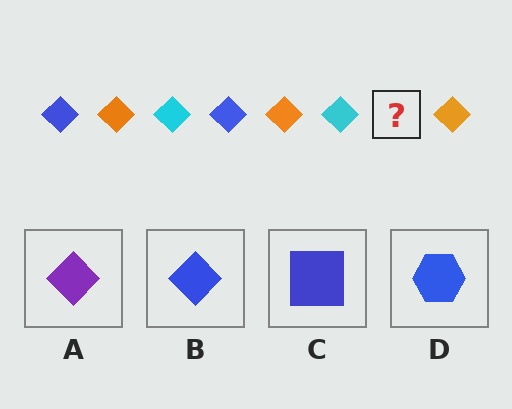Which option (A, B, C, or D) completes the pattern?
B.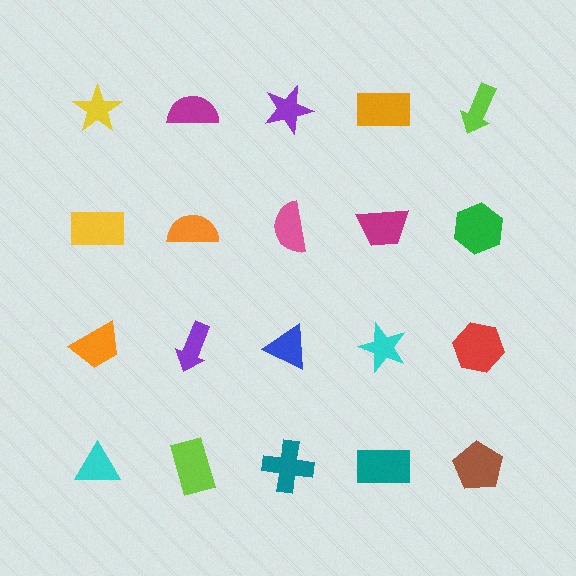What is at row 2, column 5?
A green hexagon.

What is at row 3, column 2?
A purple arrow.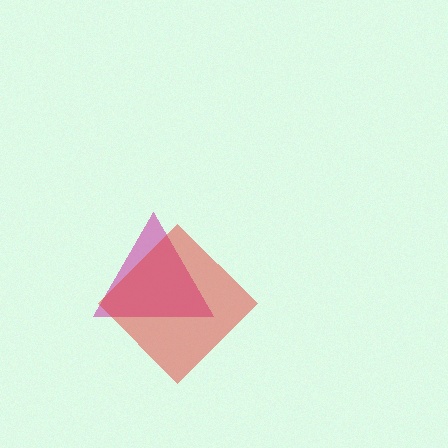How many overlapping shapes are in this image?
There are 2 overlapping shapes in the image.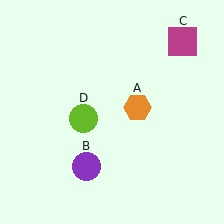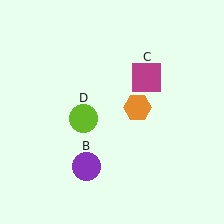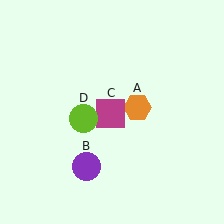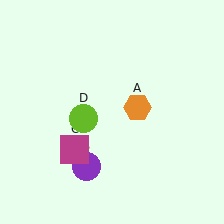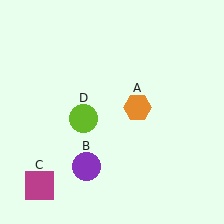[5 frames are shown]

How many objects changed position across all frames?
1 object changed position: magenta square (object C).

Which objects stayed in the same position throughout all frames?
Orange hexagon (object A) and purple circle (object B) and lime circle (object D) remained stationary.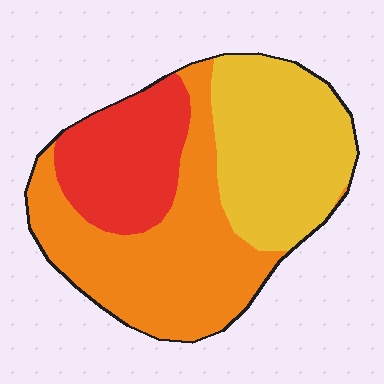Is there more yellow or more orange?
Orange.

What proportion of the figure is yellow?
Yellow covers roughly 35% of the figure.